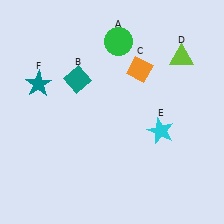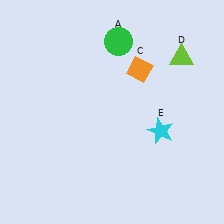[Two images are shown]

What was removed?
The teal star (F), the teal diamond (B) were removed in Image 2.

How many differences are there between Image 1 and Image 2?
There are 2 differences between the two images.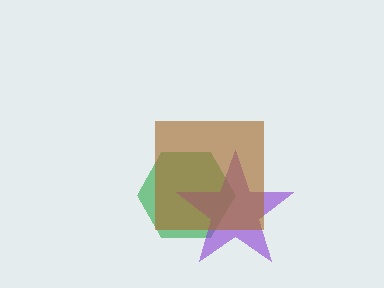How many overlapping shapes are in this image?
There are 3 overlapping shapes in the image.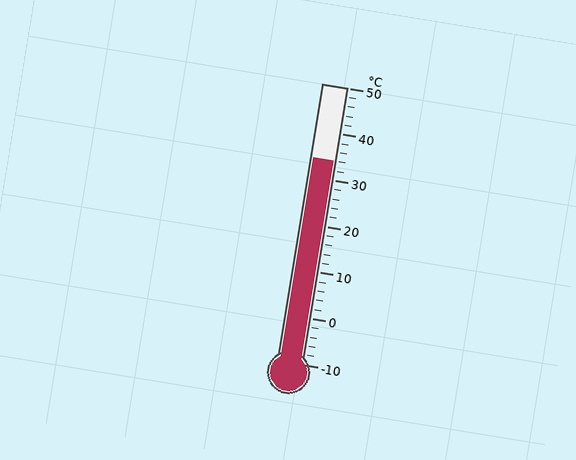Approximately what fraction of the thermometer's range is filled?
The thermometer is filled to approximately 75% of its range.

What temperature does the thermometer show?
The thermometer shows approximately 34°C.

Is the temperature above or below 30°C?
The temperature is above 30°C.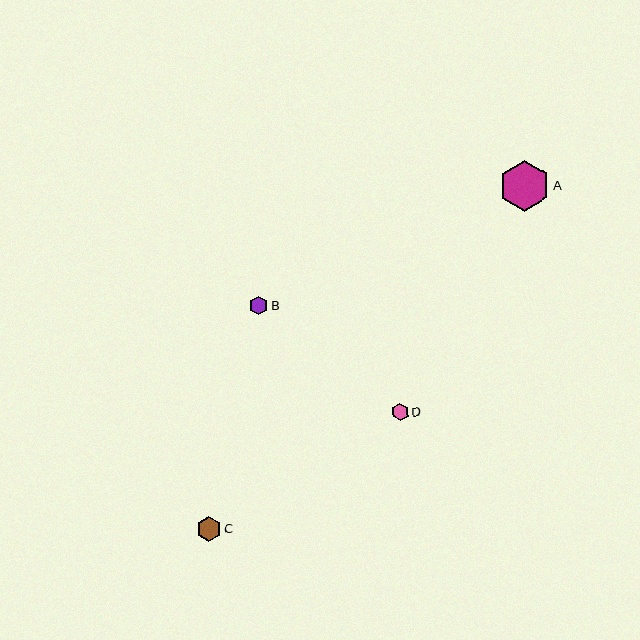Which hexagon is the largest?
Hexagon A is the largest with a size of approximately 52 pixels.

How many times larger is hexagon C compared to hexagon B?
Hexagon C is approximately 1.3 times the size of hexagon B.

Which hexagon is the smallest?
Hexagon D is the smallest with a size of approximately 16 pixels.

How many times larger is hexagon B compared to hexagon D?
Hexagon B is approximately 1.1 times the size of hexagon D.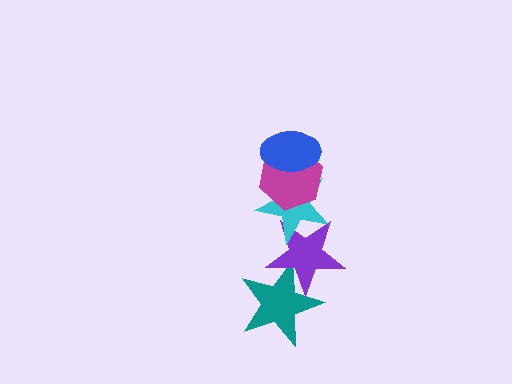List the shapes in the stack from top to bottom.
From top to bottom: the blue ellipse, the magenta hexagon, the cyan star, the purple star, the teal star.